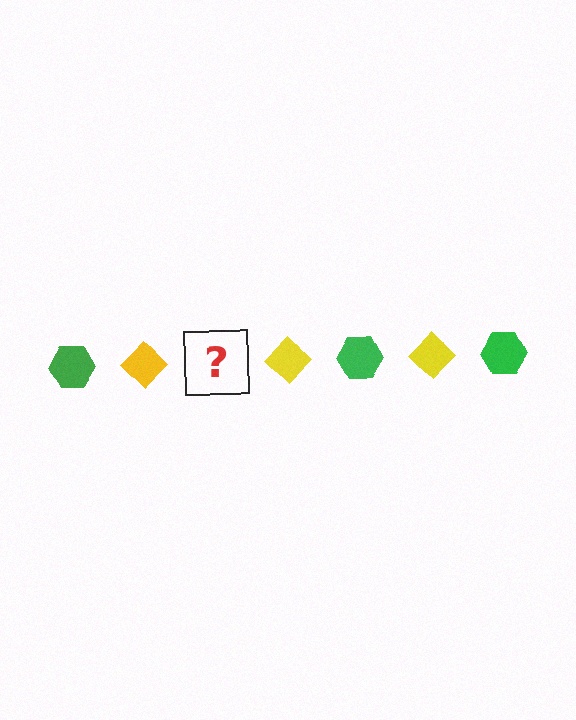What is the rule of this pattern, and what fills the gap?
The rule is that the pattern alternates between green hexagon and yellow diamond. The gap should be filled with a green hexagon.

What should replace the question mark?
The question mark should be replaced with a green hexagon.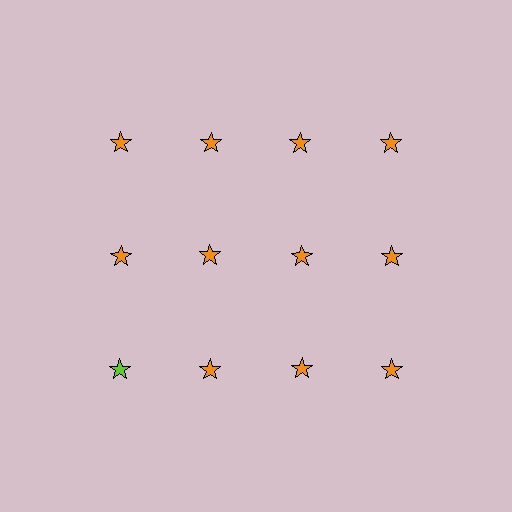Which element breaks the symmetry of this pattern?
The lime star in the third row, leftmost column breaks the symmetry. All other shapes are orange stars.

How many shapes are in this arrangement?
There are 12 shapes arranged in a grid pattern.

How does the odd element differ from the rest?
It has a different color: lime instead of orange.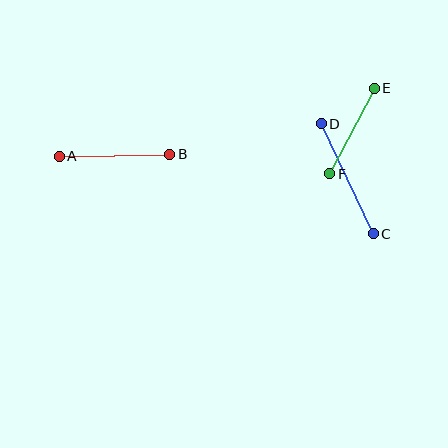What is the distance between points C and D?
The distance is approximately 122 pixels.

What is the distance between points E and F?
The distance is approximately 96 pixels.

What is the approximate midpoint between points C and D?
The midpoint is at approximately (347, 179) pixels.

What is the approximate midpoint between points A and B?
The midpoint is at approximately (115, 155) pixels.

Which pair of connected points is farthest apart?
Points C and D are farthest apart.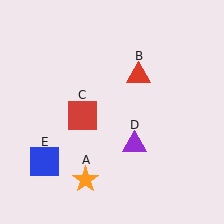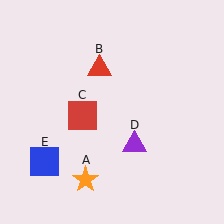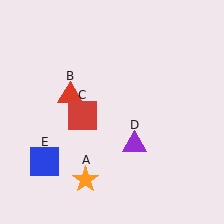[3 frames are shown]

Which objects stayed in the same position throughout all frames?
Orange star (object A) and red square (object C) and purple triangle (object D) and blue square (object E) remained stationary.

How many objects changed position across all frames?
1 object changed position: red triangle (object B).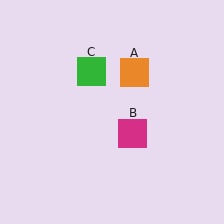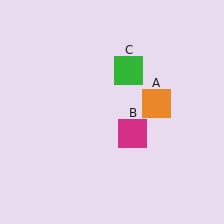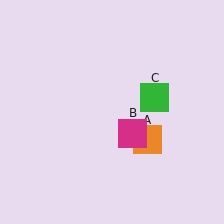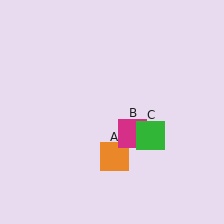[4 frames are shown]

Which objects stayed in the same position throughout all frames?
Magenta square (object B) remained stationary.